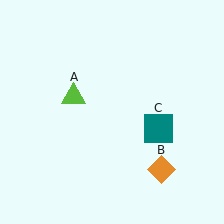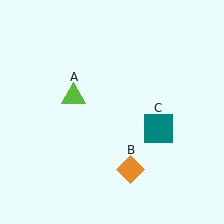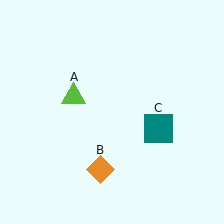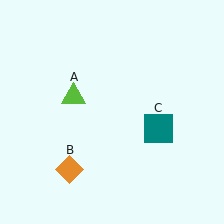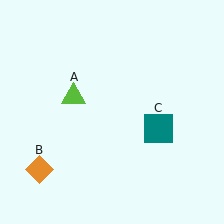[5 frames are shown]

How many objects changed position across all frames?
1 object changed position: orange diamond (object B).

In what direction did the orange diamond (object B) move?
The orange diamond (object B) moved left.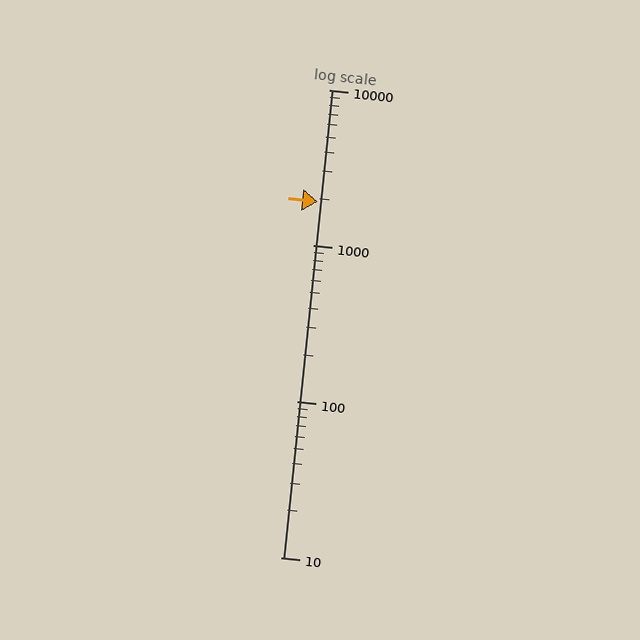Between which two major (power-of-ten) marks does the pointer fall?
The pointer is between 1000 and 10000.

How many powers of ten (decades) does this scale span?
The scale spans 3 decades, from 10 to 10000.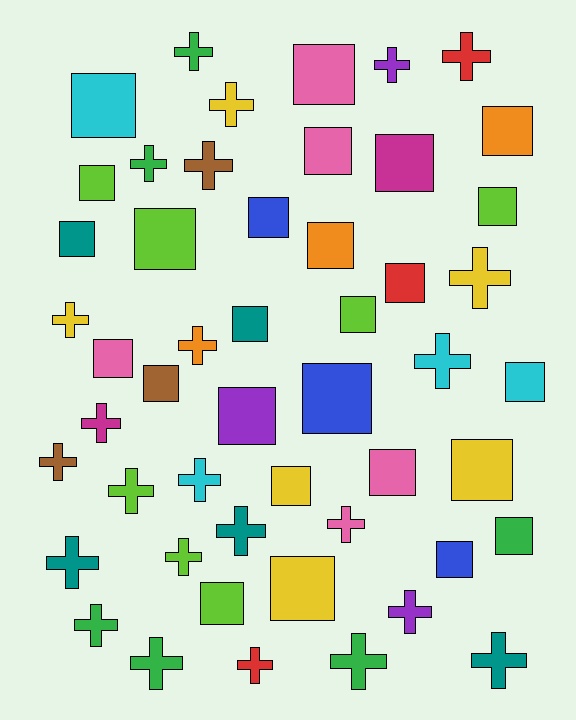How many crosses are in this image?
There are 24 crosses.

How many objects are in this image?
There are 50 objects.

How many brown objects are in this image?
There are 3 brown objects.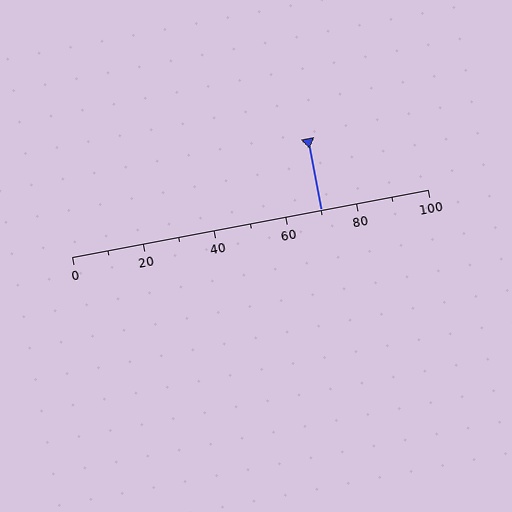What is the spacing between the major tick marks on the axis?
The major ticks are spaced 20 apart.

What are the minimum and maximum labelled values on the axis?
The axis runs from 0 to 100.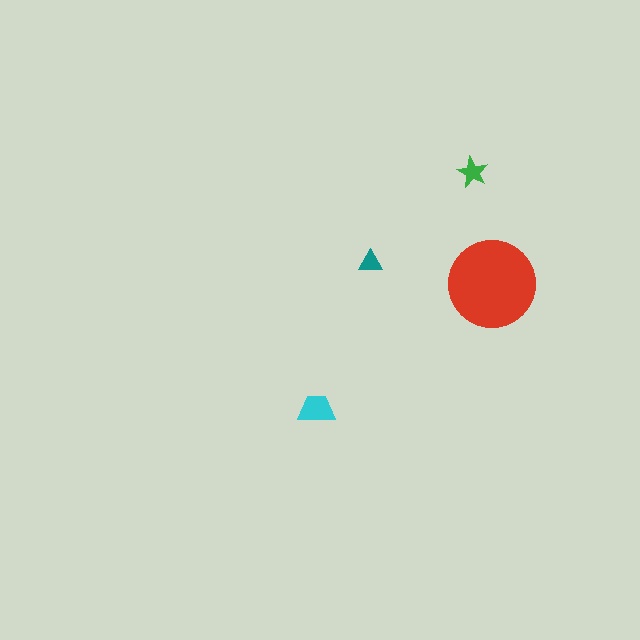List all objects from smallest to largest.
The teal triangle, the green star, the cyan trapezoid, the red circle.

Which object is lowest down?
The cyan trapezoid is bottommost.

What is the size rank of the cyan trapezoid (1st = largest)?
2nd.